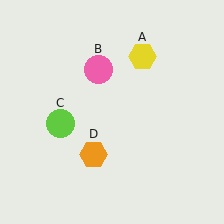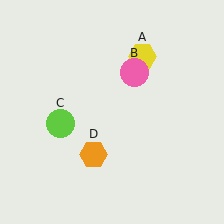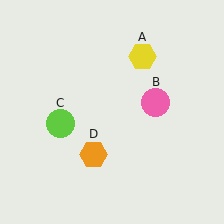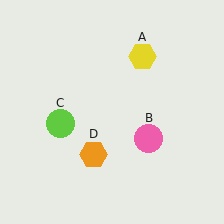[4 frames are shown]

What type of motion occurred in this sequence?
The pink circle (object B) rotated clockwise around the center of the scene.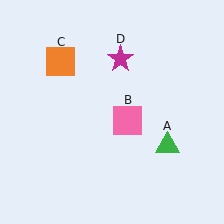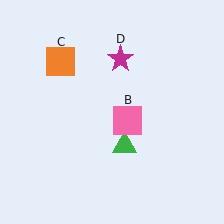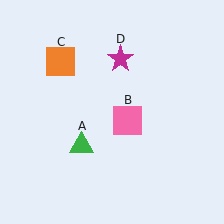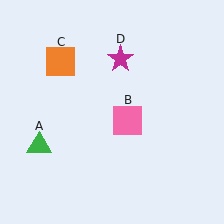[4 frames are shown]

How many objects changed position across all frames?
1 object changed position: green triangle (object A).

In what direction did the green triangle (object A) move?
The green triangle (object A) moved left.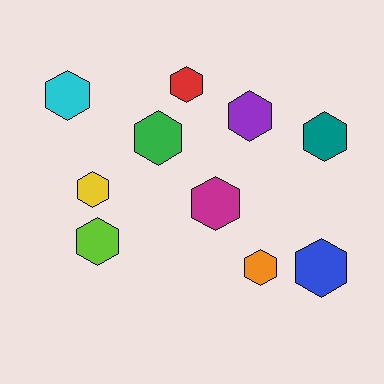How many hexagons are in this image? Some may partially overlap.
There are 10 hexagons.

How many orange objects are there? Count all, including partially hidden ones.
There is 1 orange object.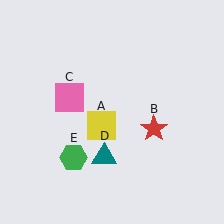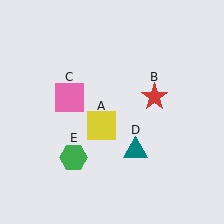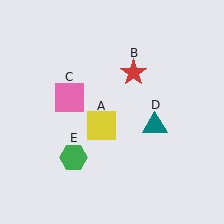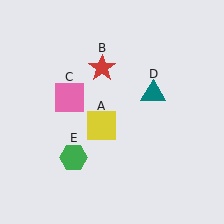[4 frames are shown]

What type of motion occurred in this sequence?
The red star (object B), teal triangle (object D) rotated counterclockwise around the center of the scene.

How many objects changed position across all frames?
2 objects changed position: red star (object B), teal triangle (object D).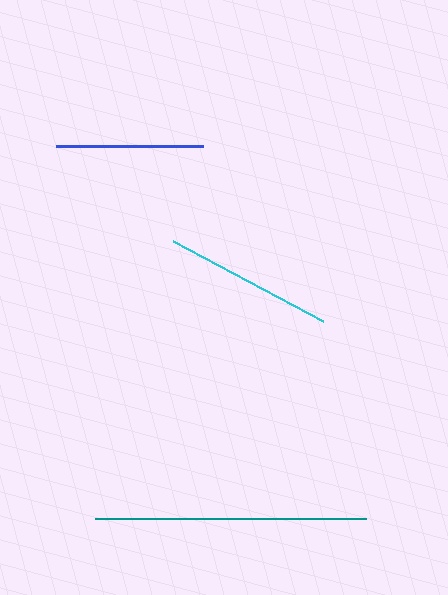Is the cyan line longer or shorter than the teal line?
The teal line is longer than the cyan line.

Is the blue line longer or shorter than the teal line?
The teal line is longer than the blue line.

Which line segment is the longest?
The teal line is the longest at approximately 271 pixels.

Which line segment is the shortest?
The blue line is the shortest at approximately 147 pixels.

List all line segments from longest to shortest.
From longest to shortest: teal, cyan, blue.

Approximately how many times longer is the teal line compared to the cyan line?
The teal line is approximately 1.6 times the length of the cyan line.